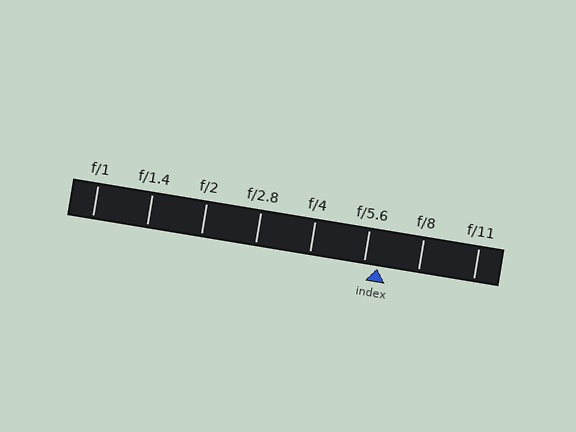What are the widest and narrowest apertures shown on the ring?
The widest aperture shown is f/1 and the narrowest is f/11.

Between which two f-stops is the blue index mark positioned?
The index mark is between f/5.6 and f/8.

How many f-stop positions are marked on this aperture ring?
There are 8 f-stop positions marked.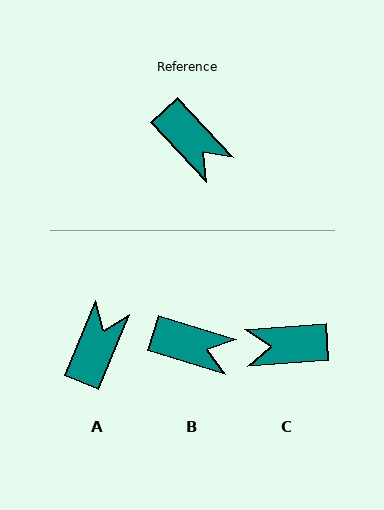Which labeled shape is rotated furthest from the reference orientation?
C, about 128 degrees away.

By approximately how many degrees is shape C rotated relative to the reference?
Approximately 128 degrees clockwise.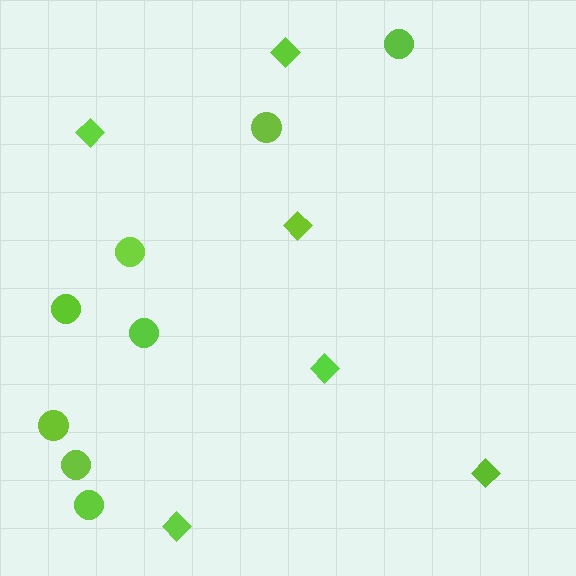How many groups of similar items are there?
There are 2 groups: one group of diamonds (6) and one group of circles (8).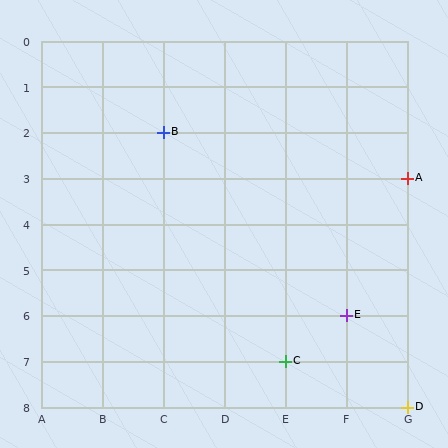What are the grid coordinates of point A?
Point A is at grid coordinates (G, 3).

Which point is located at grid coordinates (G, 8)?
Point D is at (G, 8).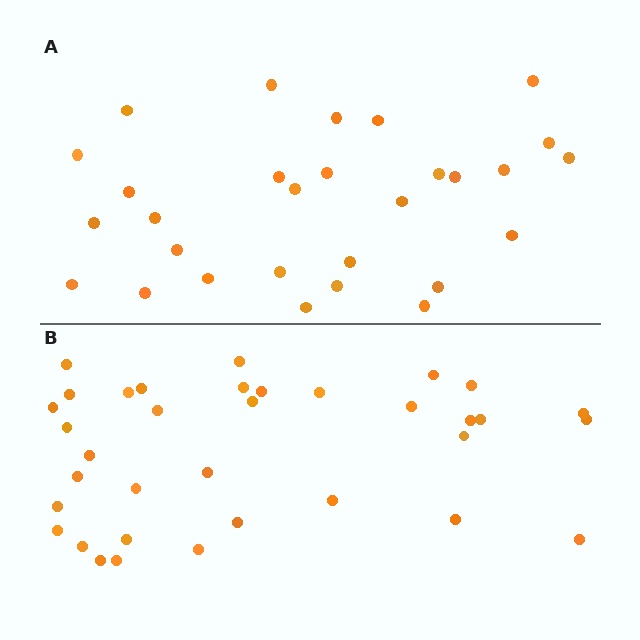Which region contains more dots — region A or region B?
Region B (the bottom region) has more dots.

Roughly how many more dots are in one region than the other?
Region B has about 6 more dots than region A.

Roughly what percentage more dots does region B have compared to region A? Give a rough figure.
About 20% more.